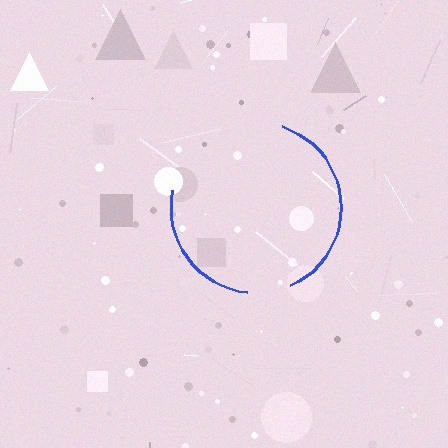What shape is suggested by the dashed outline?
The dashed outline suggests a circle.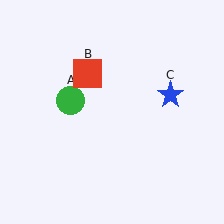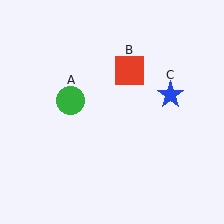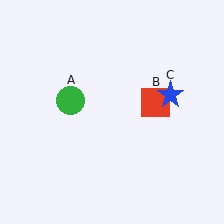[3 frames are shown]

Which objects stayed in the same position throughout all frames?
Green circle (object A) and blue star (object C) remained stationary.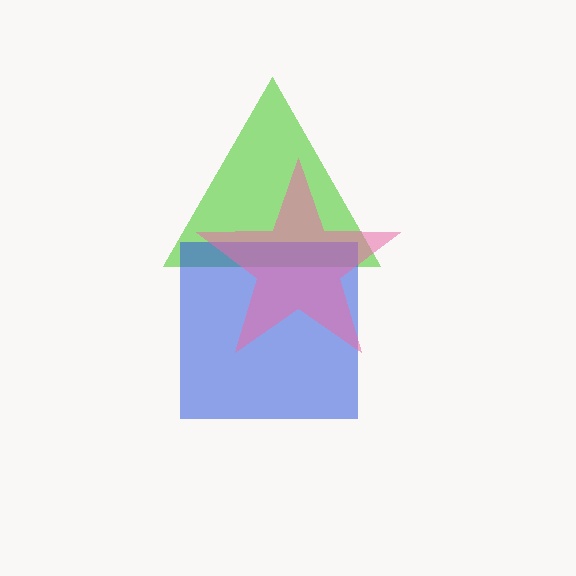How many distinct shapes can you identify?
There are 3 distinct shapes: a lime triangle, a blue square, a pink star.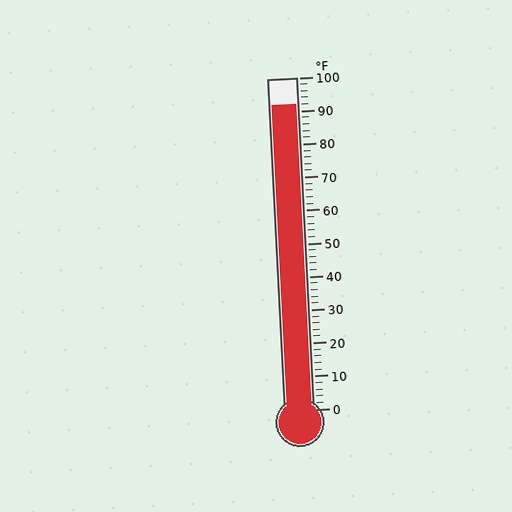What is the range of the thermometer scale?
The thermometer scale ranges from 0°F to 100°F.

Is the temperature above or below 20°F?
The temperature is above 20°F.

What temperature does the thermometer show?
The thermometer shows approximately 92°F.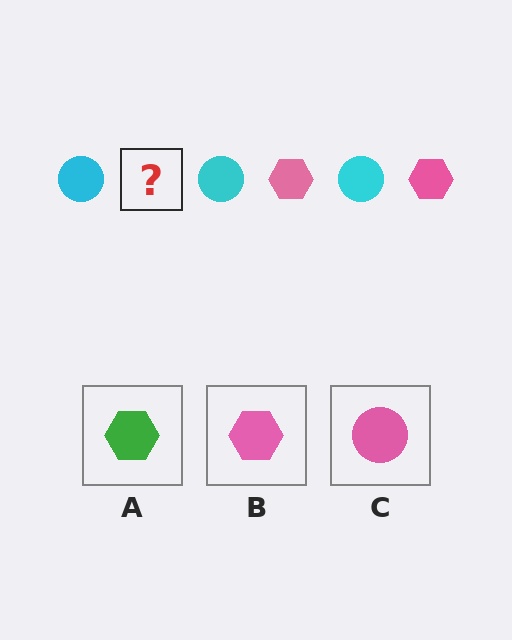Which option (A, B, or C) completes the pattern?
B.